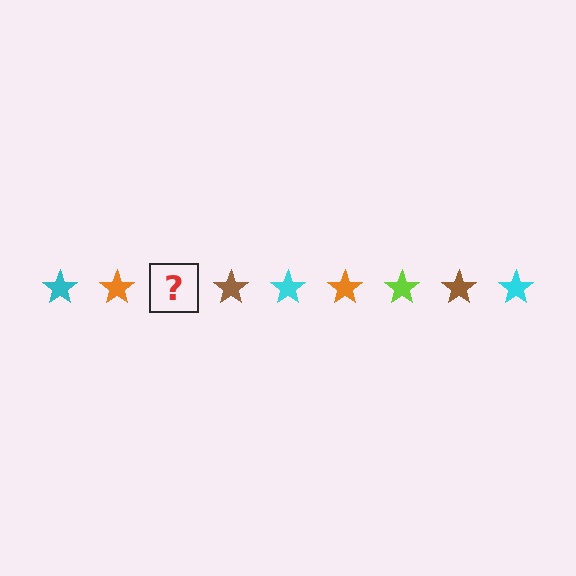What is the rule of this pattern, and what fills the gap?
The rule is that the pattern cycles through cyan, orange, lime, brown stars. The gap should be filled with a lime star.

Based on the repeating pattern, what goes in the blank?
The blank should be a lime star.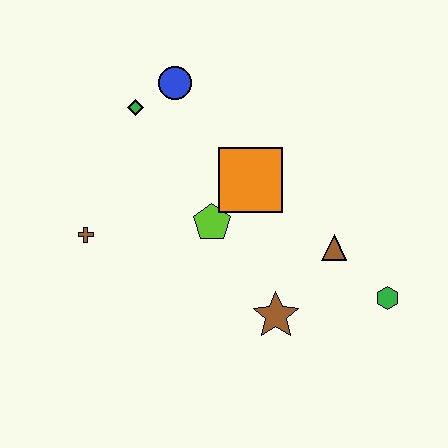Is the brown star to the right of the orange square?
Yes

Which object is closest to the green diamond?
The blue circle is closest to the green diamond.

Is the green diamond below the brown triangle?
No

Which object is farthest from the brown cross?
The green hexagon is farthest from the brown cross.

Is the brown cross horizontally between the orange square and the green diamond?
No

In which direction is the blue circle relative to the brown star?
The blue circle is above the brown star.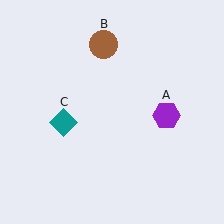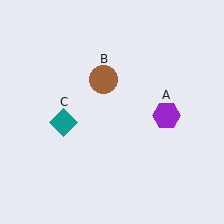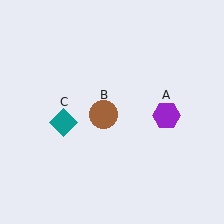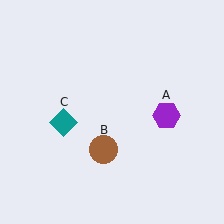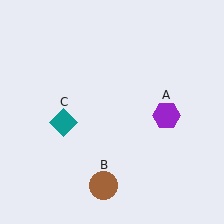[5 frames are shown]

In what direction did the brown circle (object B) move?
The brown circle (object B) moved down.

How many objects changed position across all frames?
1 object changed position: brown circle (object B).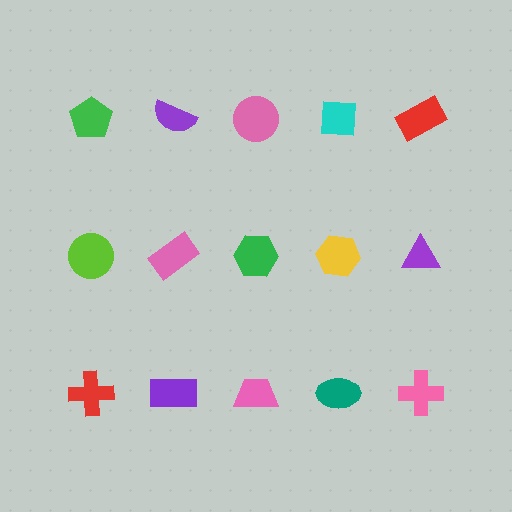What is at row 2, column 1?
A lime circle.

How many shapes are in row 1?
5 shapes.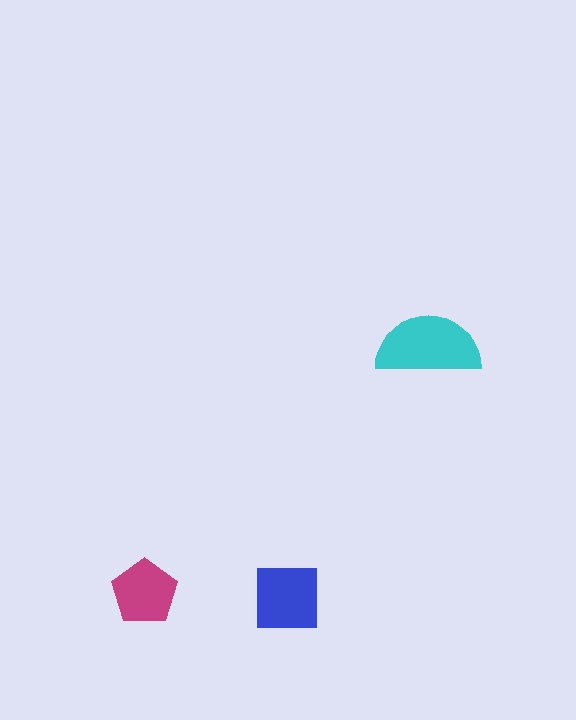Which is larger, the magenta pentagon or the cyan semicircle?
The cyan semicircle.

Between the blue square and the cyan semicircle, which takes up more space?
The cyan semicircle.